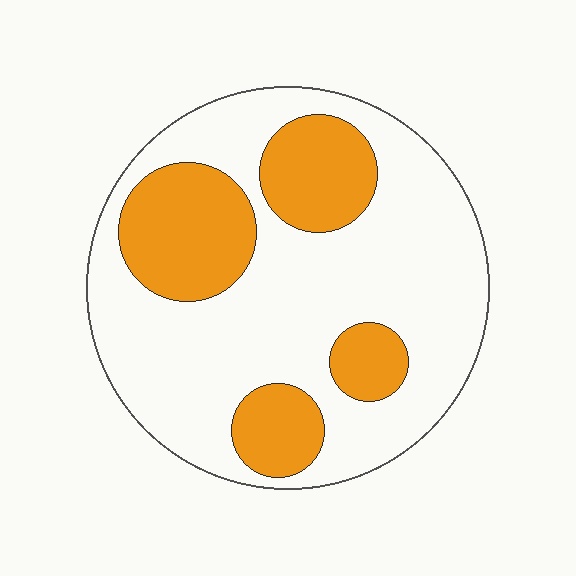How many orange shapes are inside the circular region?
4.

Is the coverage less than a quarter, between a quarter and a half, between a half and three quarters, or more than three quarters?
Between a quarter and a half.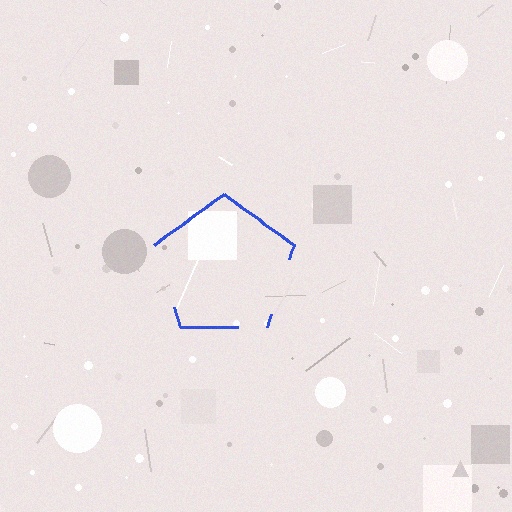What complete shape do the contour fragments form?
The contour fragments form a pentagon.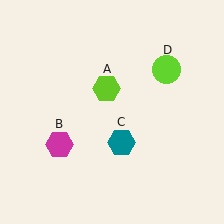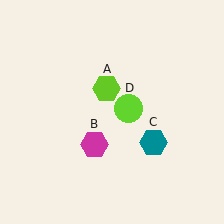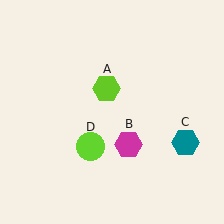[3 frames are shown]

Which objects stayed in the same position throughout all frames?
Lime hexagon (object A) remained stationary.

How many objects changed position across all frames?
3 objects changed position: magenta hexagon (object B), teal hexagon (object C), lime circle (object D).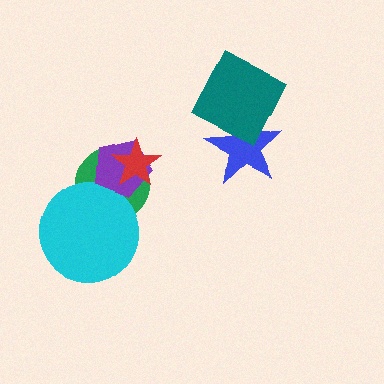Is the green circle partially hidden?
Yes, it is partially covered by another shape.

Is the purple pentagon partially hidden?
Yes, it is partially covered by another shape.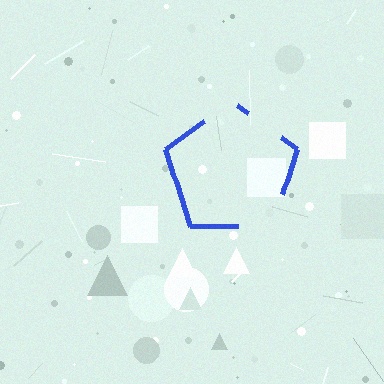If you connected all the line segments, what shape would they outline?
They would outline a pentagon.